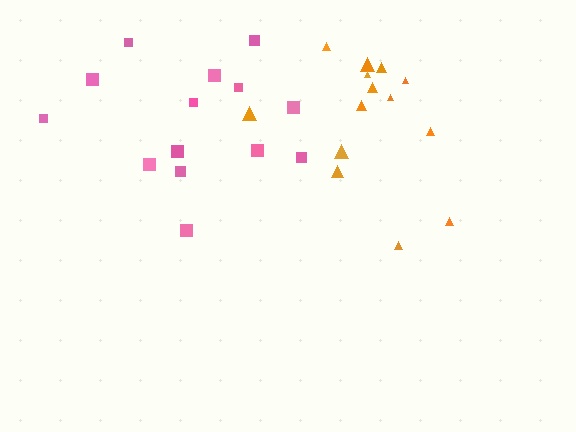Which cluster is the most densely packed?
Orange.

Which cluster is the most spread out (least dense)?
Pink.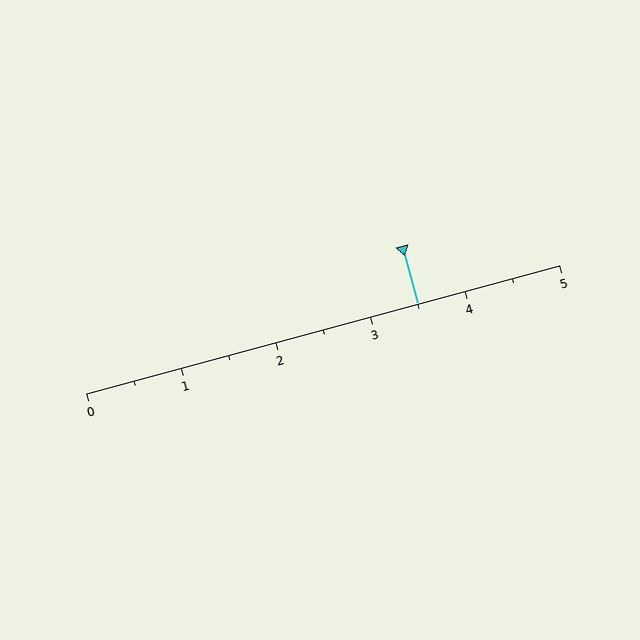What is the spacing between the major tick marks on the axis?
The major ticks are spaced 1 apart.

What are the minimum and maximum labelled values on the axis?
The axis runs from 0 to 5.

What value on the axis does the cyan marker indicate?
The marker indicates approximately 3.5.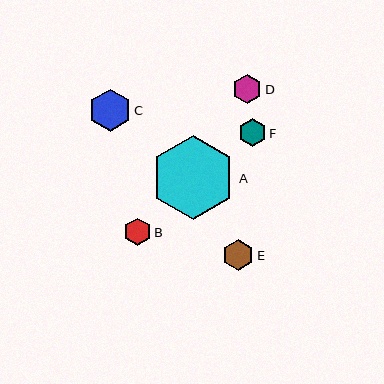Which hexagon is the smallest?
Hexagon B is the smallest with a size of approximately 27 pixels.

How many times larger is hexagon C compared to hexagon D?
Hexagon C is approximately 1.5 times the size of hexagon D.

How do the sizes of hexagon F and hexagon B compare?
Hexagon F and hexagon B are approximately the same size.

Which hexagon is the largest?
Hexagon A is the largest with a size of approximately 84 pixels.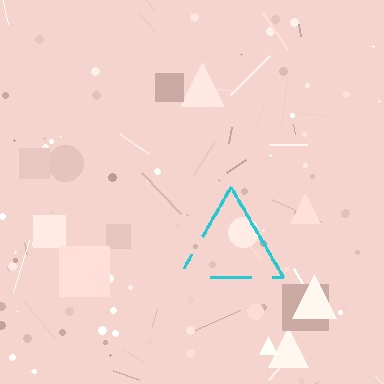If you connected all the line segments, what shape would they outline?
They would outline a triangle.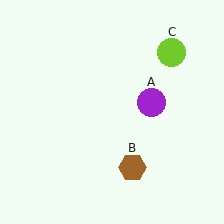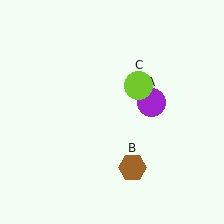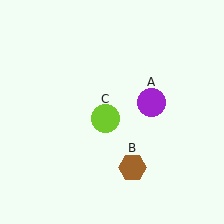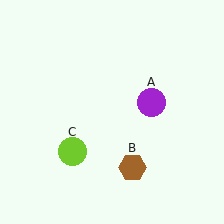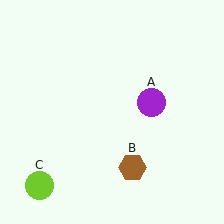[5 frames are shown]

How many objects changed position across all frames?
1 object changed position: lime circle (object C).